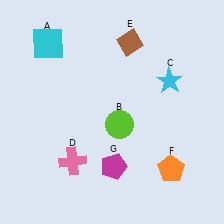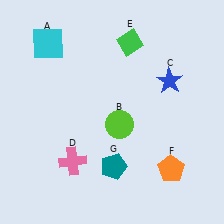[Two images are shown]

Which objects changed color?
C changed from cyan to blue. E changed from brown to green. G changed from magenta to teal.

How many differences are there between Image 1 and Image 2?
There are 3 differences between the two images.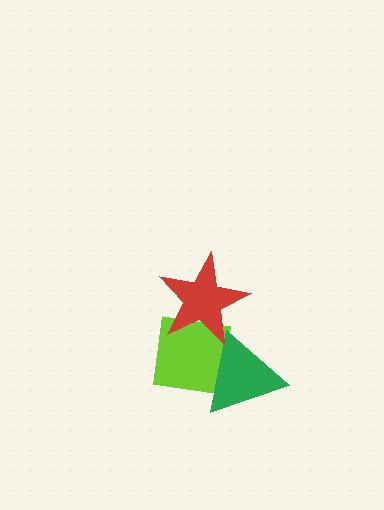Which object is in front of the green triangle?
The red star is in front of the green triangle.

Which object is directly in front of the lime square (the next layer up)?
The green triangle is directly in front of the lime square.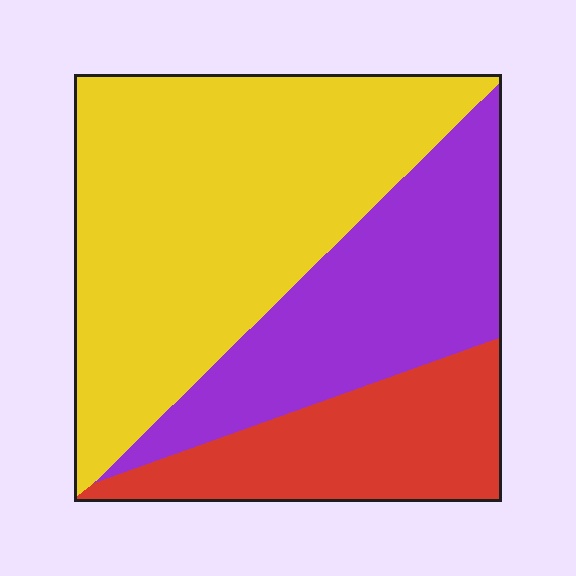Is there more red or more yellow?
Yellow.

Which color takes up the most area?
Yellow, at roughly 50%.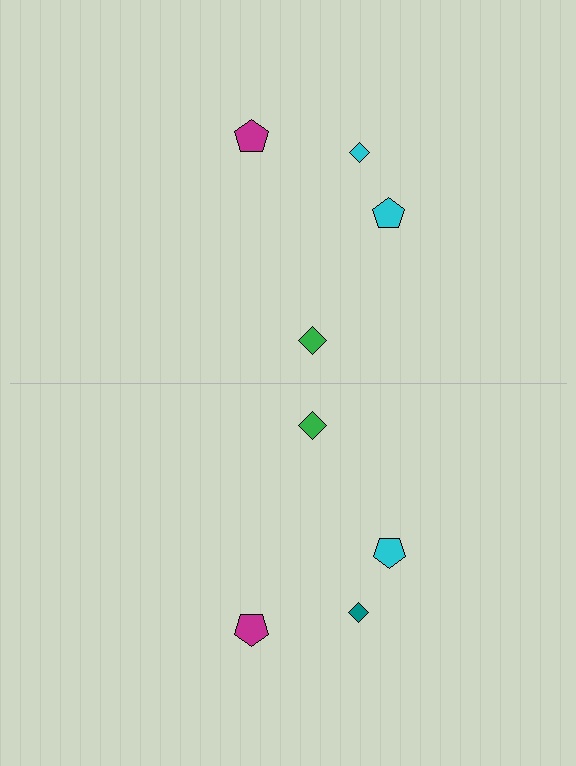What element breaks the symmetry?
The teal diamond on the bottom side breaks the symmetry — its mirror counterpart is cyan.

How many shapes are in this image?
There are 8 shapes in this image.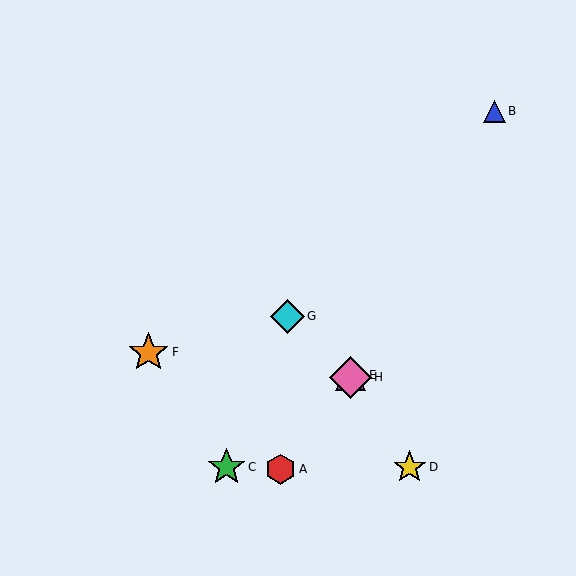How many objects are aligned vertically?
2 objects (E, H) are aligned vertically.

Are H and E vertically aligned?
Yes, both are at x≈350.